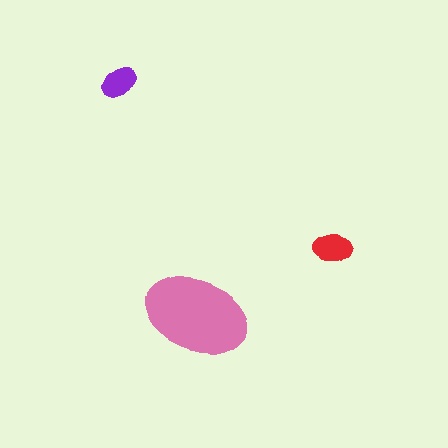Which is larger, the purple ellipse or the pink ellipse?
The pink one.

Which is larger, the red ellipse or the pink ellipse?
The pink one.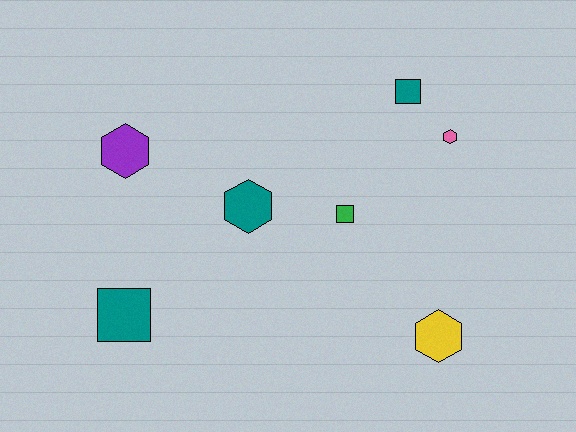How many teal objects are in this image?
There are 3 teal objects.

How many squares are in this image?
There are 3 squares.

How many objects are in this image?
There are 7 objects.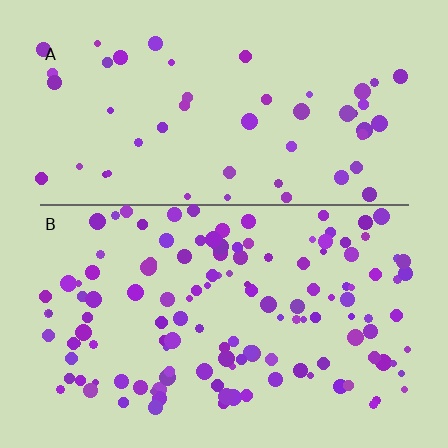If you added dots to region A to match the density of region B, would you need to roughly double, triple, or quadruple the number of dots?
Approximately triple.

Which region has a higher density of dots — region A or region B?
B (the bottom).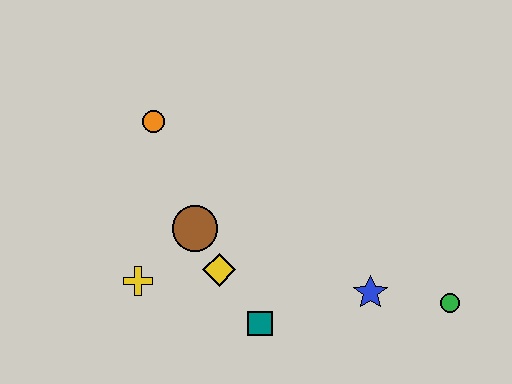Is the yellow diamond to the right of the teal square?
No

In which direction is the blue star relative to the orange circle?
The blue star is to the right of the orange circle.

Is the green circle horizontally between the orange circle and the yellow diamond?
No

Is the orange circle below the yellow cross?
No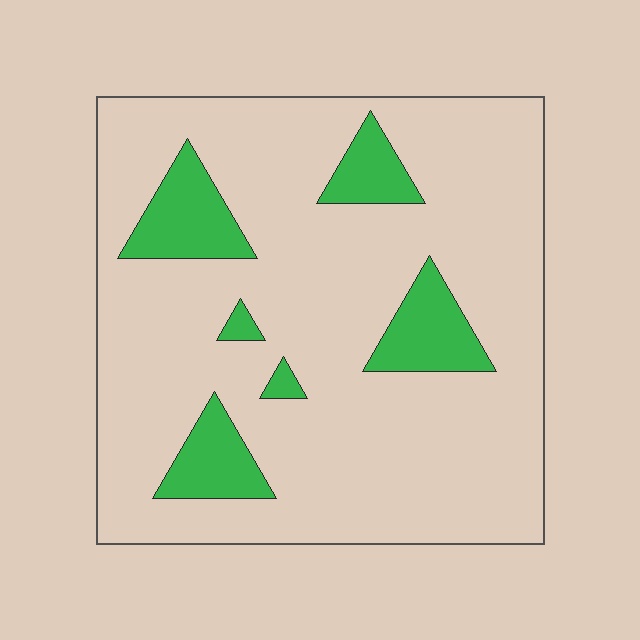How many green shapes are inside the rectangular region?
6.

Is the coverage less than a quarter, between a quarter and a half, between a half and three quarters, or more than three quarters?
Less than a quarter.